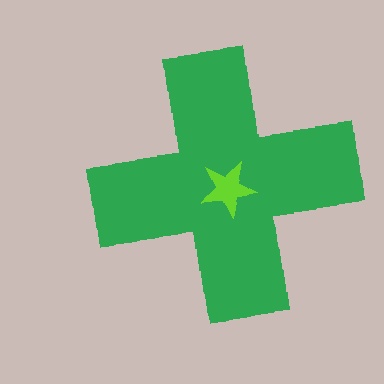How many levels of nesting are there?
2.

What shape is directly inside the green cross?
The lime star.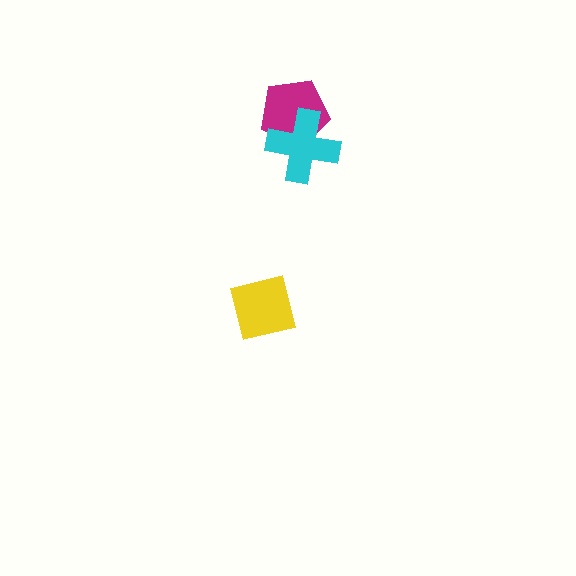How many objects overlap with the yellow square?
0 objects overlap with the yellow square.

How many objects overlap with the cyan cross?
1 object overlaps with the cyan cross.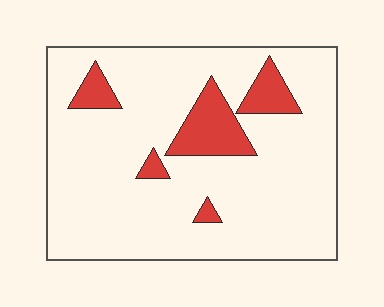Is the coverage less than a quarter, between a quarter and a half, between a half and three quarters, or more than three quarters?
Less than a quarter.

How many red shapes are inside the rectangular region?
5.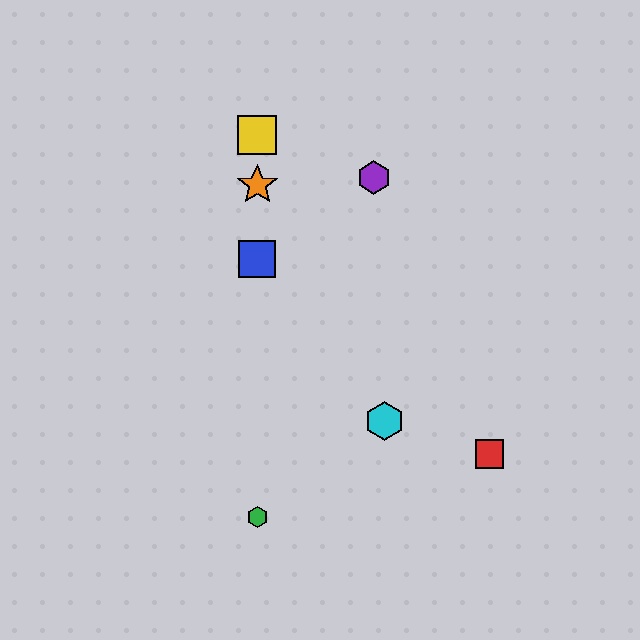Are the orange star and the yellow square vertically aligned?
Yes, both are at x≈257.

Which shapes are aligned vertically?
The blue square, the green hexagon, the yellow square, the orange star are aligned vertically.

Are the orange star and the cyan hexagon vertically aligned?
No, the orange star is at x≈257 and the cyan hexagon is at x≈384.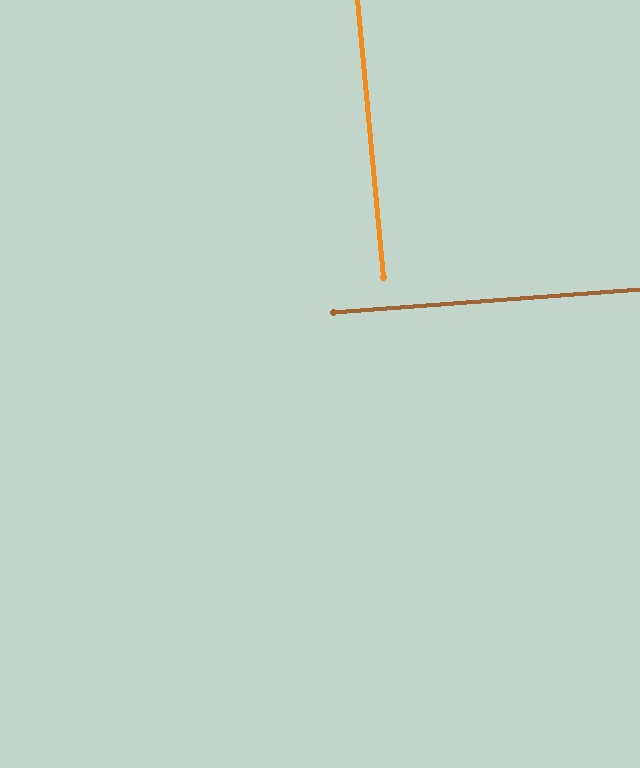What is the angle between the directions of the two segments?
Approximately 89 degrees.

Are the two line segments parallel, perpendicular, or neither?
Perpendicular — they meet at approximately 89°.